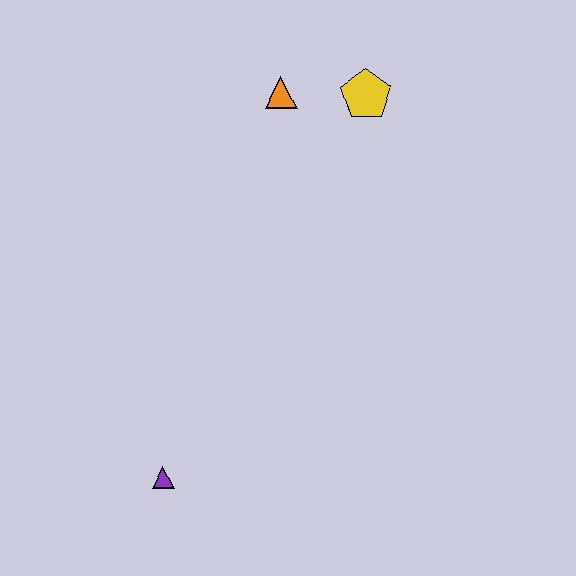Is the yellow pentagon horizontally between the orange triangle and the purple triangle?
No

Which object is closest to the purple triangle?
The orange triangle is closest to the purple triangle.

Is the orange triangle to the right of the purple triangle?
Yes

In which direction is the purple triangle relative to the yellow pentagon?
The purple triangle is below the yellow pentagon.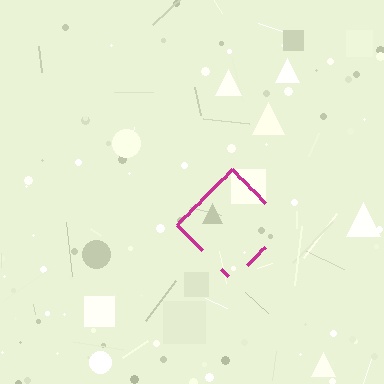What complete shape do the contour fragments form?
The contour fragments form a diamond.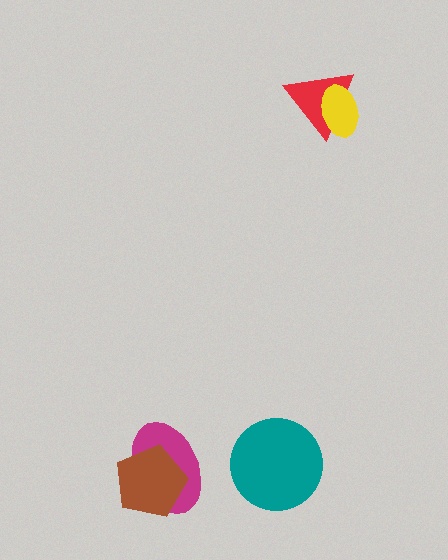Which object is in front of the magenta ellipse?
The brown pentagon is in front of the magenta ellipse.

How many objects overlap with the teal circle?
0 objects overlap with the teal circle.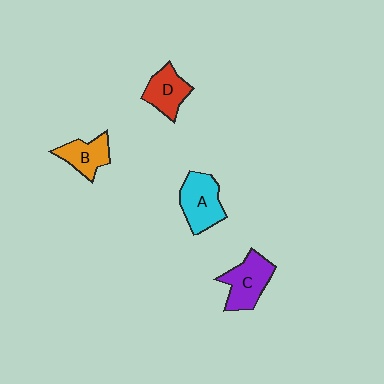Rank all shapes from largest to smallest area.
From largest to smallest: A (cyan), C (purple), D (red), B (orange).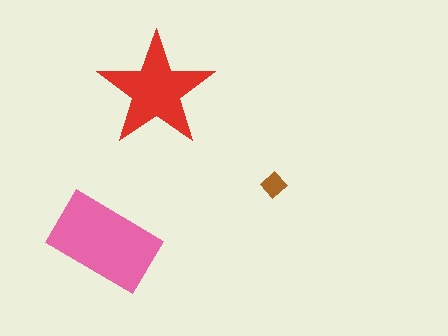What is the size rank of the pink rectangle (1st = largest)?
1st.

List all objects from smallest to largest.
The brown diamond, the red star, the pink rectangle.